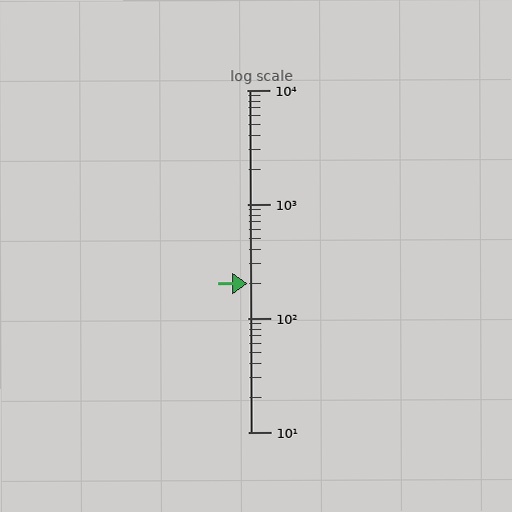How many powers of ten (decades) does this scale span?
The scale spans 3 decades, from 10 to 10000.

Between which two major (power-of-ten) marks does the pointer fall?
The pointer is between 100 and 1000.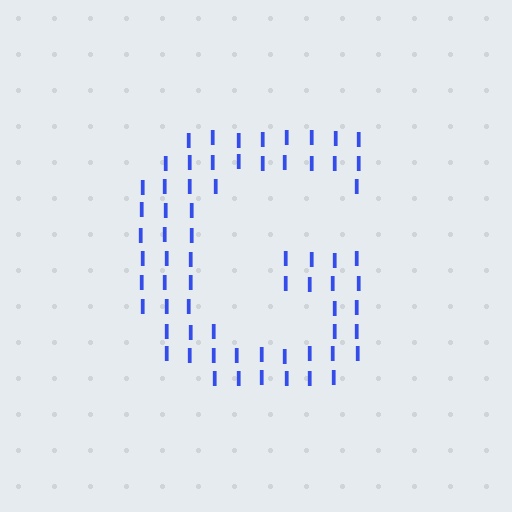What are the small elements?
The small elements are letter I's.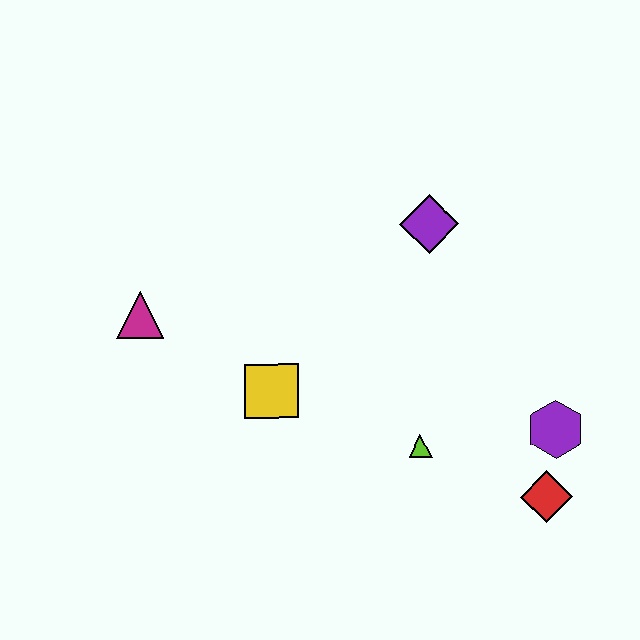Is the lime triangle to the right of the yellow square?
Yes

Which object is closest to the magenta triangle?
The yellow square is closest to the magenta triangle.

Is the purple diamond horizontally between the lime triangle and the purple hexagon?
Yes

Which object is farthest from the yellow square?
The red diamond is farthest from the yellow square.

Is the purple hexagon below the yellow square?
Yes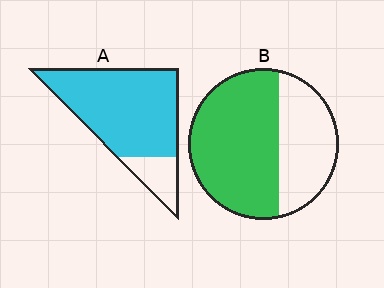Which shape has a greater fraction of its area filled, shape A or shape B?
Shape A.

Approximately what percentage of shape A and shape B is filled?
A is approximately 85% and B is approximately 65%.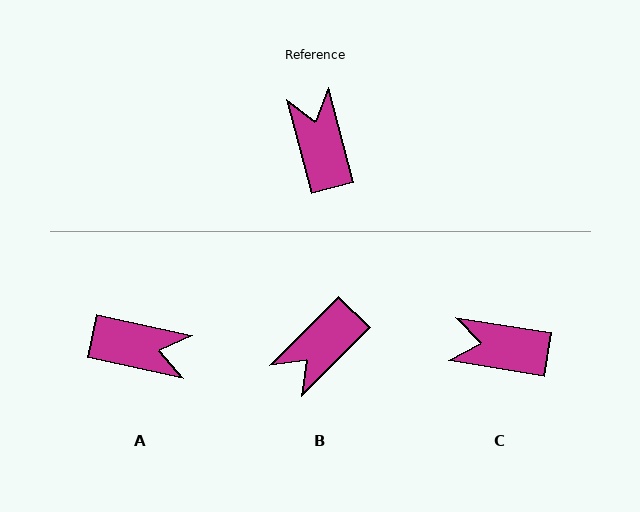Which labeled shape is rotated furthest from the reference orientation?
B, about 120 degrees away.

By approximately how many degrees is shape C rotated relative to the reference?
Approximately 66 degrees counter-clockwise.